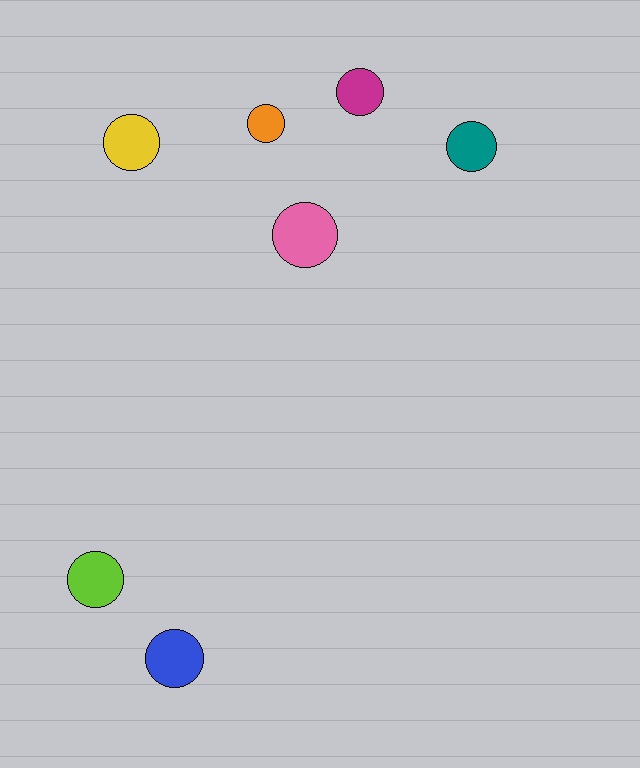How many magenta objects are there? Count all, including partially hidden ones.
There is 1 magenta object.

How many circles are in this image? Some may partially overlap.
There are 7 circles.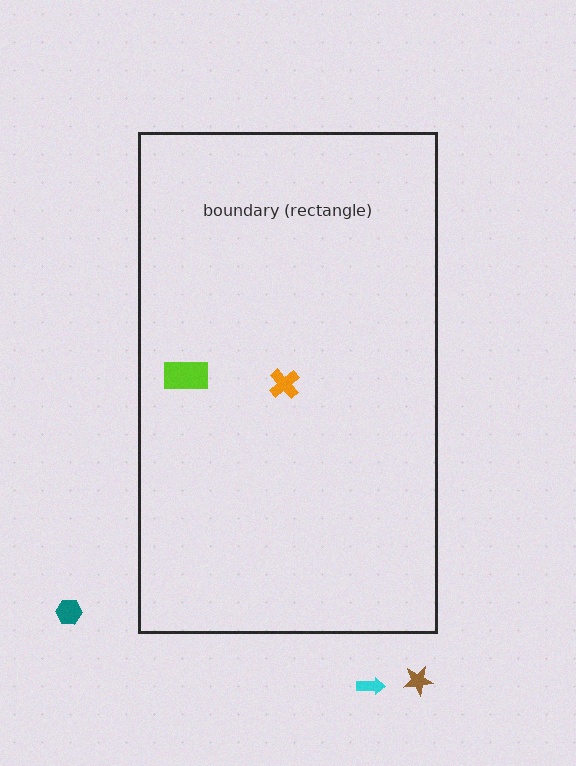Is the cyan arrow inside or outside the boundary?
Outside.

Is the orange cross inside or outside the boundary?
Inside.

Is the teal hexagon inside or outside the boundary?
Outside.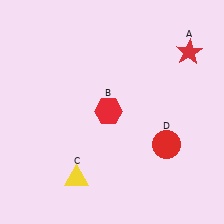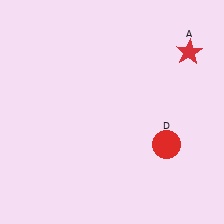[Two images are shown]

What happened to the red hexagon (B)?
The red hexagon (B) was removed in Image 2. It was in the top-left area of Image 1.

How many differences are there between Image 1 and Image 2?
There are 2 differences between the two images.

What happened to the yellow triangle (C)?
The yellow triangle (C) was removed in Image 2. It was in the bottom-left area of Image 1.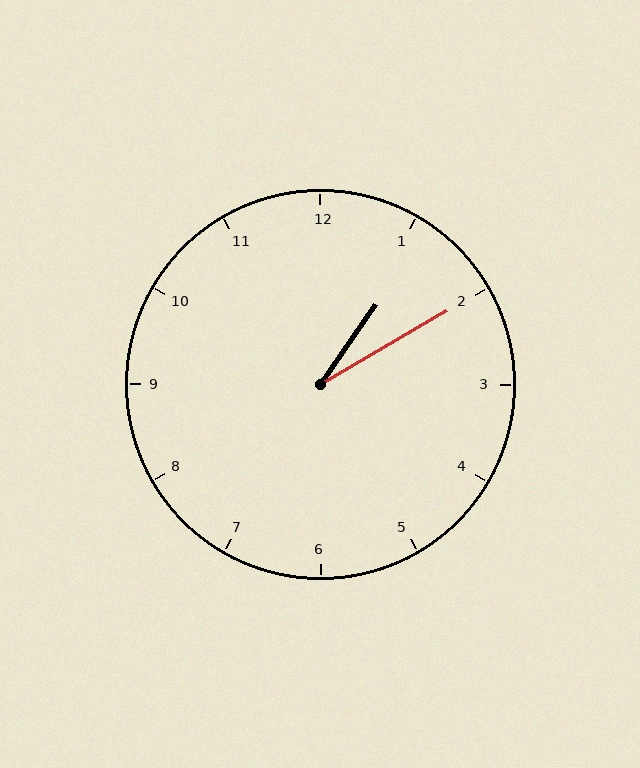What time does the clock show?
1:10.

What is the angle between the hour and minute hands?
Approximately 25 degrees.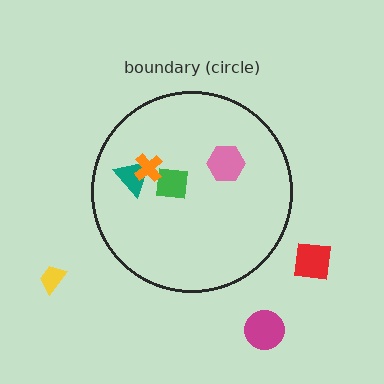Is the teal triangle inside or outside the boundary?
Inside.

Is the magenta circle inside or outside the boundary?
Outside.